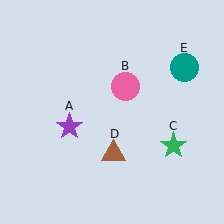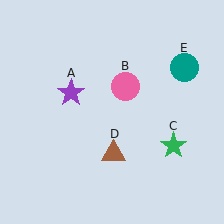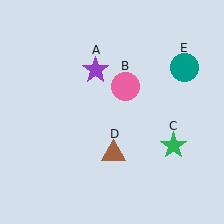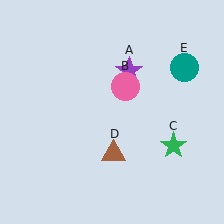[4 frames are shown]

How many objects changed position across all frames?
1 object changed position: purple star (object A).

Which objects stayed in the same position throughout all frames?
Pink circle (object B) and green star (object C) and brown triangle (object D) and teal circle (object E) remained stationary.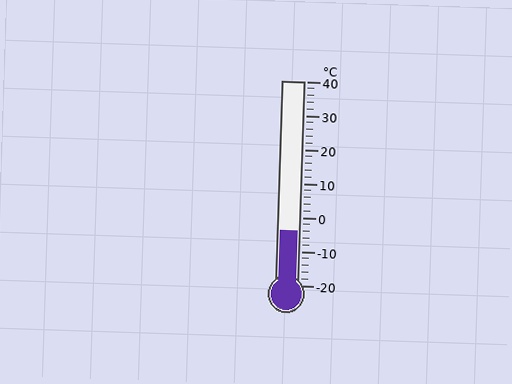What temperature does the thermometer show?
The thermometer shows approximately -4°C.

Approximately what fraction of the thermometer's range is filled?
The thermometer is filled to approximately 25% of its range.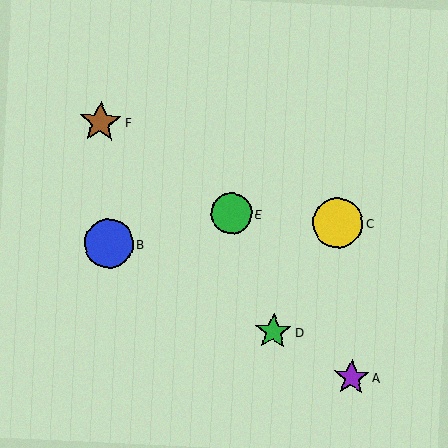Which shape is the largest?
The yellow circle (labeled C) is the largest.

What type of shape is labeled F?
Shape F is a brown star.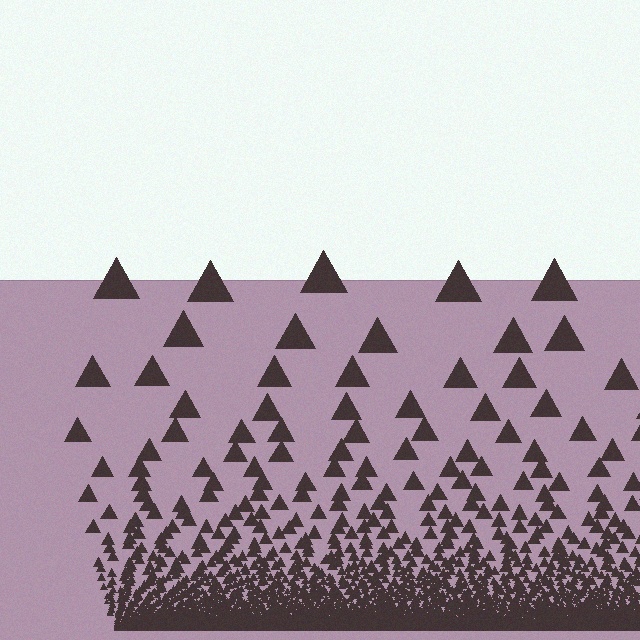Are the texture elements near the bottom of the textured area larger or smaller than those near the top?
Smaller. The gradient is inverted — elements near the bottom are smaller and denser.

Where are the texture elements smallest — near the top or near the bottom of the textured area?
Near the bottom.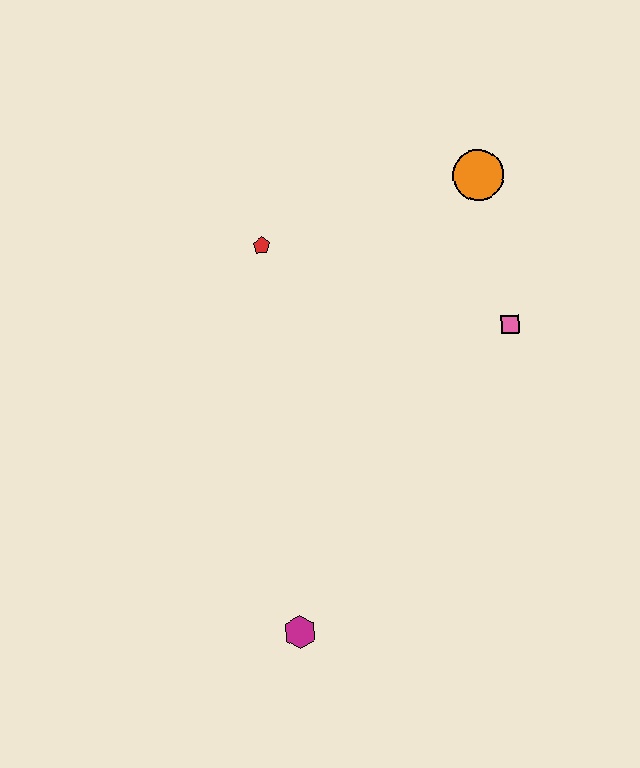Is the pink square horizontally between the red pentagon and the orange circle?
No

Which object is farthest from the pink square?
The magenta hexagon is farthest from the pink square.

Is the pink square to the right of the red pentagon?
Yes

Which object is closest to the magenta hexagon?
The pink square is closest to the magenta hexagon.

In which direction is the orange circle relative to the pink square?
The orange circle is above the pink square.